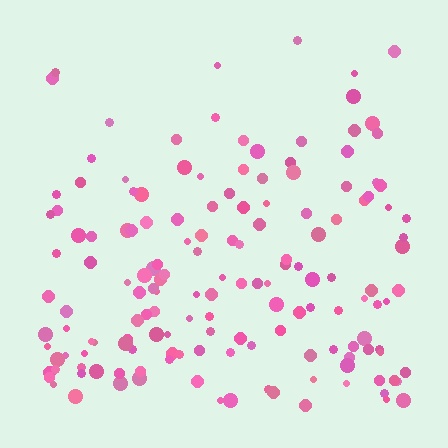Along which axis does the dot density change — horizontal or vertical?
Vertical.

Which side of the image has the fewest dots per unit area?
The top.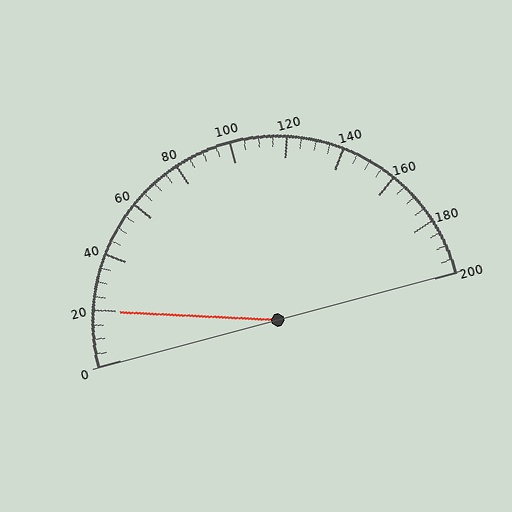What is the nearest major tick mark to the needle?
The nearest major tick mark is 20.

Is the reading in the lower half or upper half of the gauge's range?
The reading is in the lower half of the range (0 to 200).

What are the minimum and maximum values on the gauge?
The gauge ranges from 0 to 200.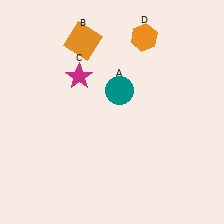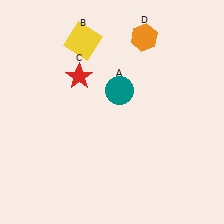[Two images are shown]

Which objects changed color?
B changed from orange to yellow. C changed from magenta to red.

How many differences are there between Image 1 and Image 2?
There are 2 differences between the two images.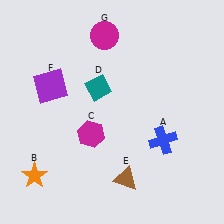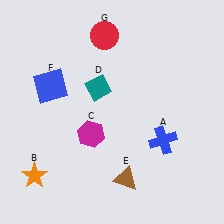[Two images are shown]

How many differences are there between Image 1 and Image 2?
There are 2 differences between the two images.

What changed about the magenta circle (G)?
In Image 1, G is magenta. In Image 2, it changed to red.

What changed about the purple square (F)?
In Image 1, F is purple. In Image 2, it changed to blue.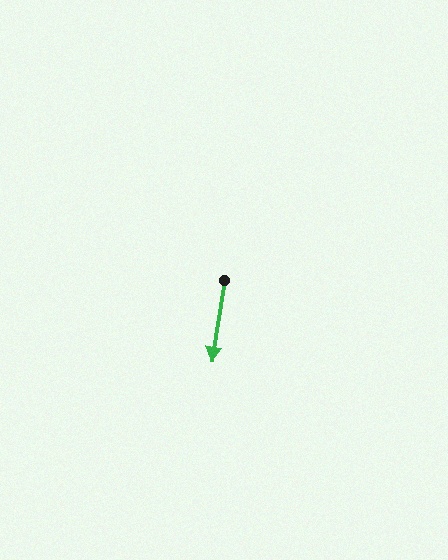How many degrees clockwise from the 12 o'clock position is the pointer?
Approximately 189 degrees.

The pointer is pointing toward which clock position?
Roughly 6 o'clock.